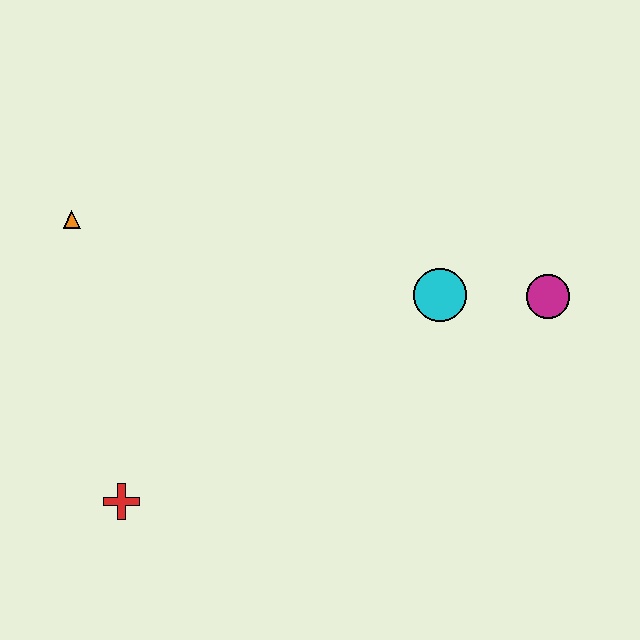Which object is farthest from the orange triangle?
The magenta circle is farthest from the orange triangle.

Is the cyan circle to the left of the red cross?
No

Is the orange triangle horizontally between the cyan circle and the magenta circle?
No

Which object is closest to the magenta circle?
The cyan circle is closest to the magenta circle.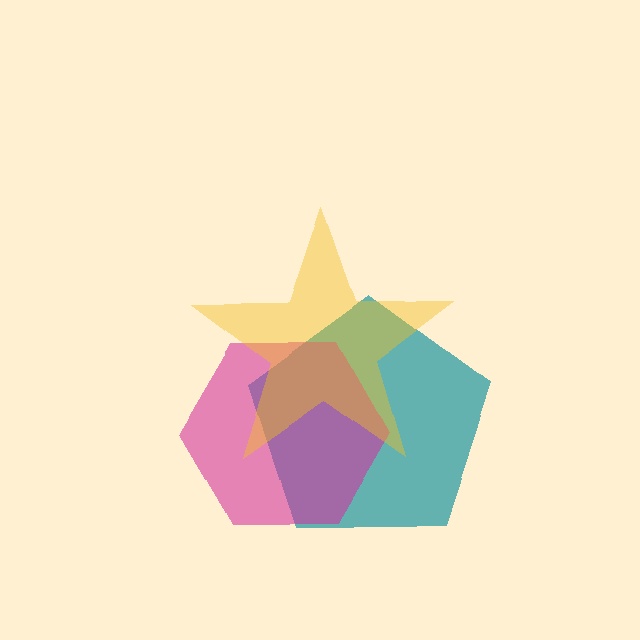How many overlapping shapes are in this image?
There are 3 overlapping shapes in the image.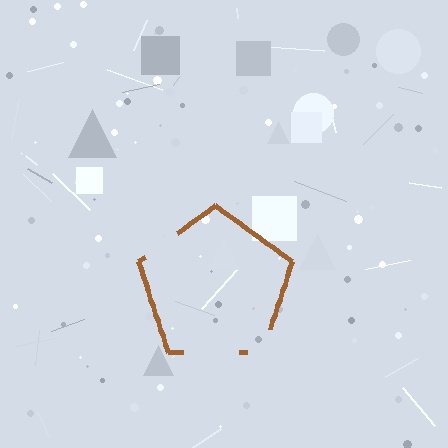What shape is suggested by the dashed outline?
The dashed outline suggests a pentagon.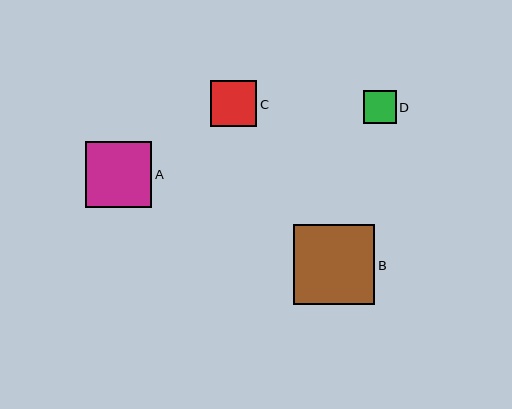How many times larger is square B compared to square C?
Square B is approximately 1.7 times the size of square C.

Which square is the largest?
Square B is the largest with a size of approximately 81 pixels.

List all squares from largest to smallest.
From largest to smallest: B, A, C, D.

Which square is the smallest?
Square D is the smallest with a size of approximately 33 pixels.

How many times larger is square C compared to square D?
Square C is approximately 1.4 times the size of square D.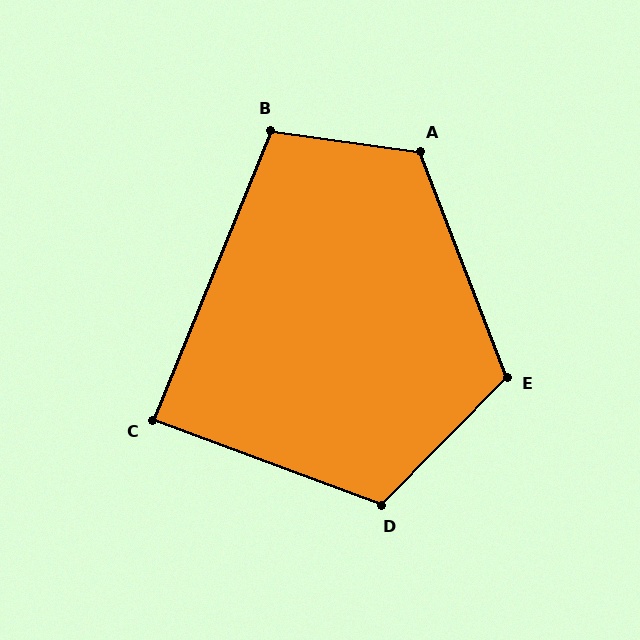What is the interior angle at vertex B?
Approximately 104 degrees (obtuse).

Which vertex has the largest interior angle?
A, at approximately 119 degrees.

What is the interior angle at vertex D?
Approximately 114 degrees (obtuse).